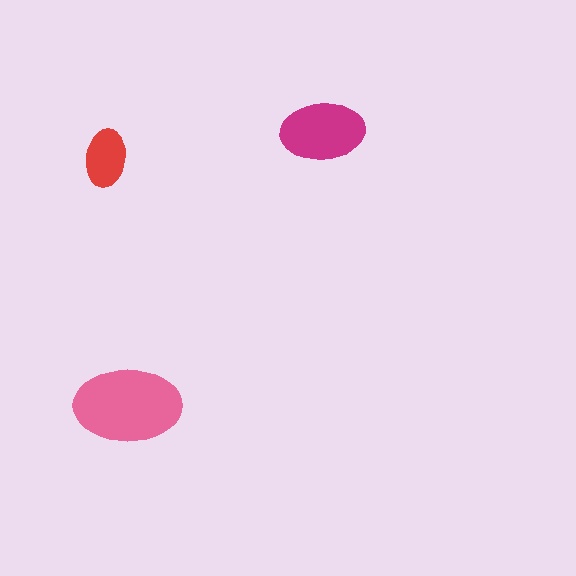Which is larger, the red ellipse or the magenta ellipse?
The magenta one.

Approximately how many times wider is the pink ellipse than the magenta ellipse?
About 1.5 times wider.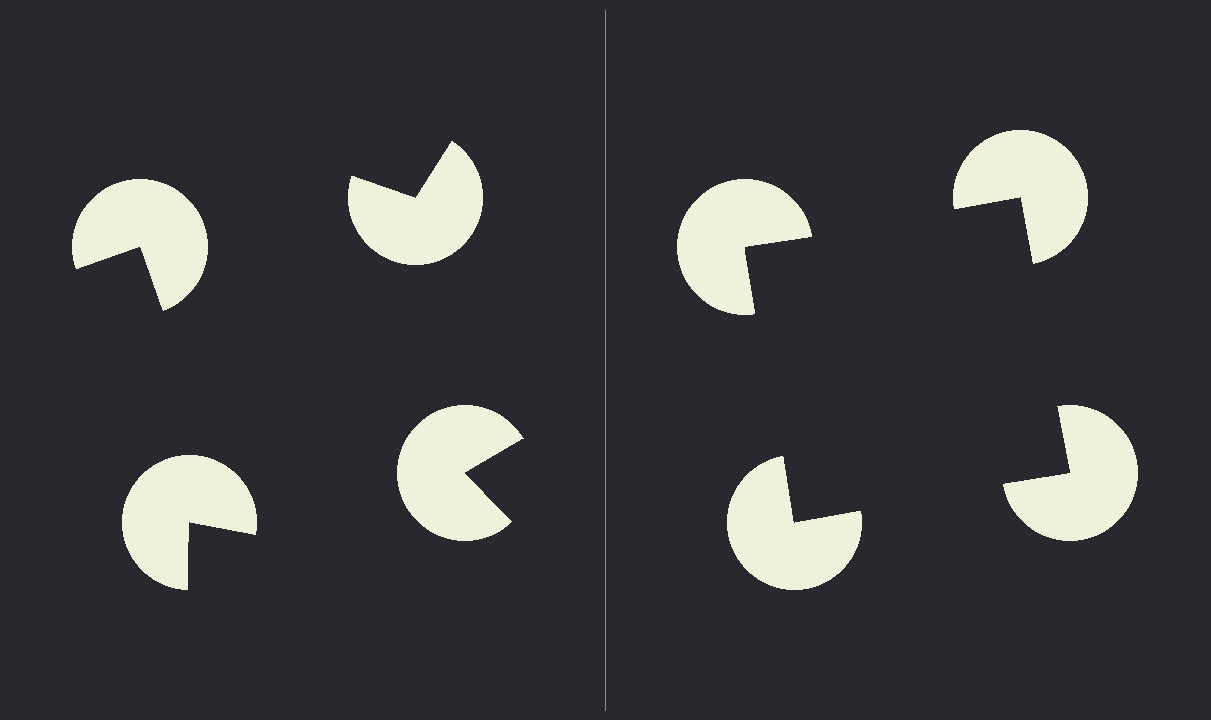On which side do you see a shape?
An illusory square appears on the right side. On the left side the wedge cuts are rotated, so no coherent shape forms.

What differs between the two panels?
The pac-man discs are positioned identically on both sides; only the wedge orientations differ. On the right they align to a square; on the left they are misaligned.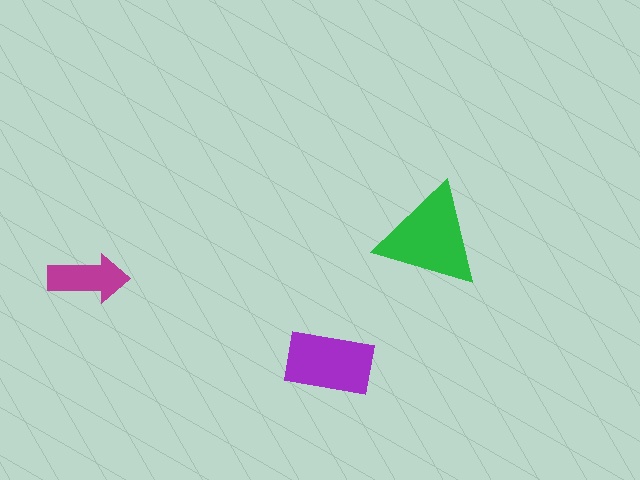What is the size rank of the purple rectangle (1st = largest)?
2nd.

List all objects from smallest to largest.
The magenta arrow, the purple rectangle, the green triangle.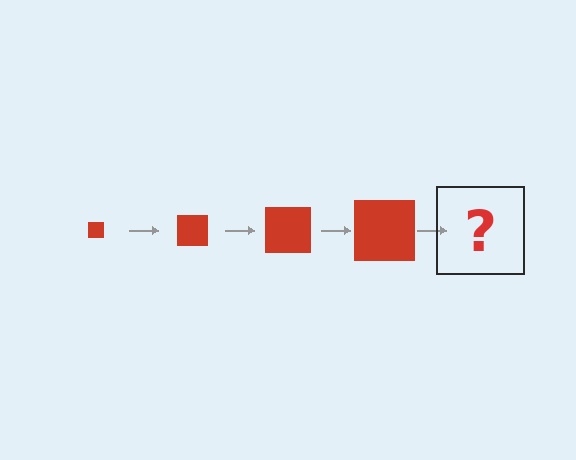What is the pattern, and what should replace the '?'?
The pattern is that the square gets progressively larger each step. The '?' should be a red square, larger than the previous one.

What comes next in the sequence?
The next element should be a red square, larger than the previous one.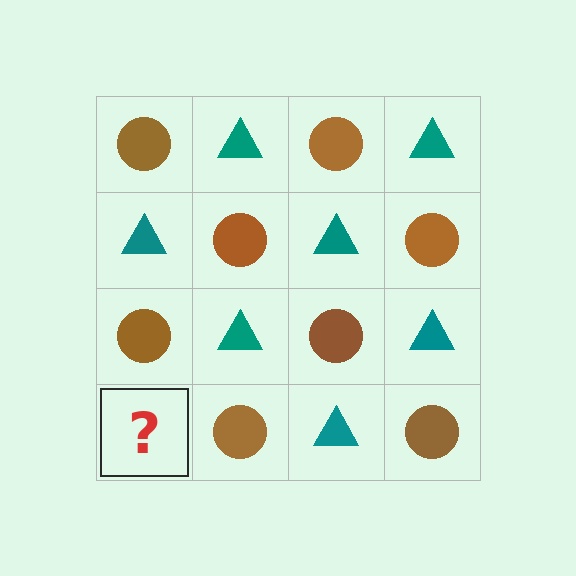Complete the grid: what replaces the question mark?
The question mark should be replaced with a teal triangle.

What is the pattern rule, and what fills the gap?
The rule is that it alternates brown circle and teal triangle in a checkerboard pattern. The gap should be filled with a teal triangle.